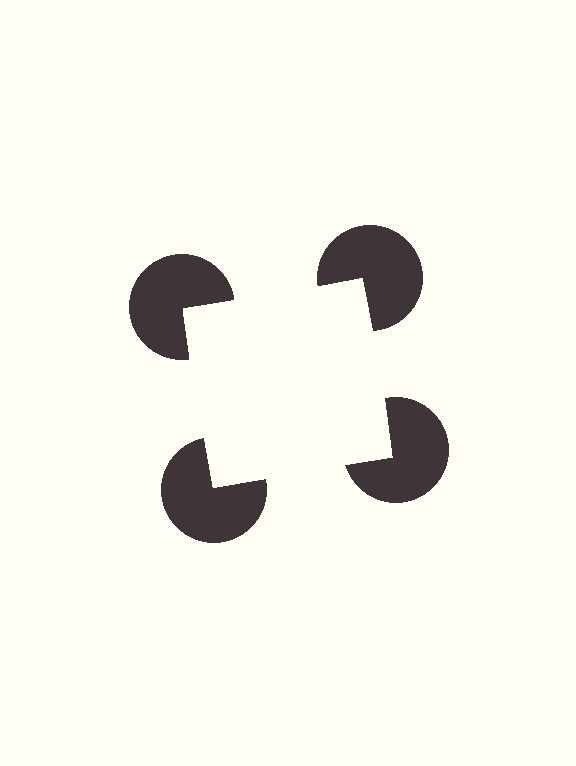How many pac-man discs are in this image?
There are 4 — one at each vertex of the illusory square.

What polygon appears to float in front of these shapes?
An illusory square — its edges are inferred from the aligned wedge cuts in the pac-man discs, not physically drawn.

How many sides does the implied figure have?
4 sides.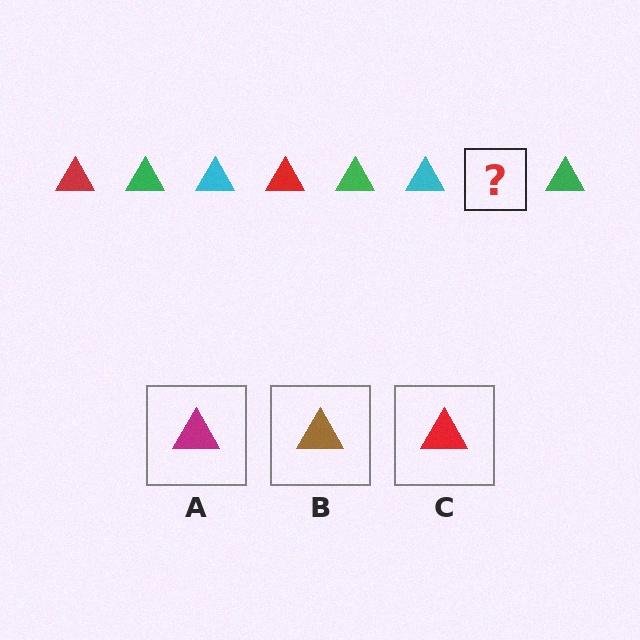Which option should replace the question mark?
Option C.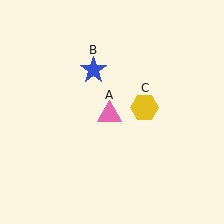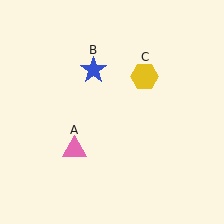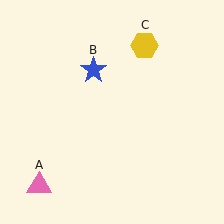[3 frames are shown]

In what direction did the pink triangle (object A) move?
The pink triangle (object A) moved down and to the left.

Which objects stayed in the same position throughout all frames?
Blue star (object B) remained stationary.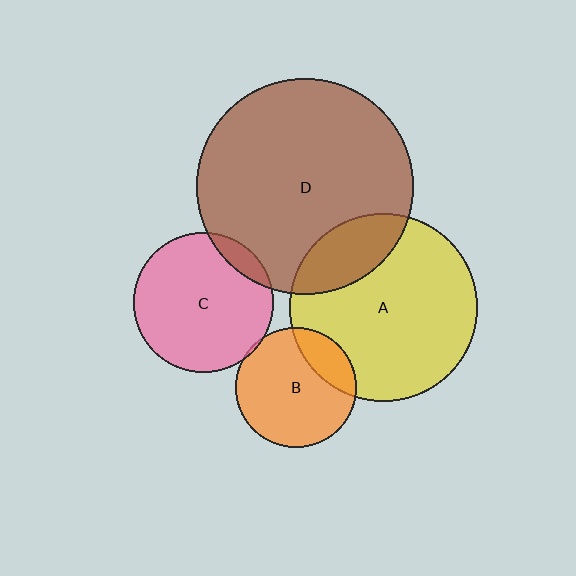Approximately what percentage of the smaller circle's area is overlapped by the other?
Approximately 10%.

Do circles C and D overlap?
Yes.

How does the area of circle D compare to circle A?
Approximately 1.3 times.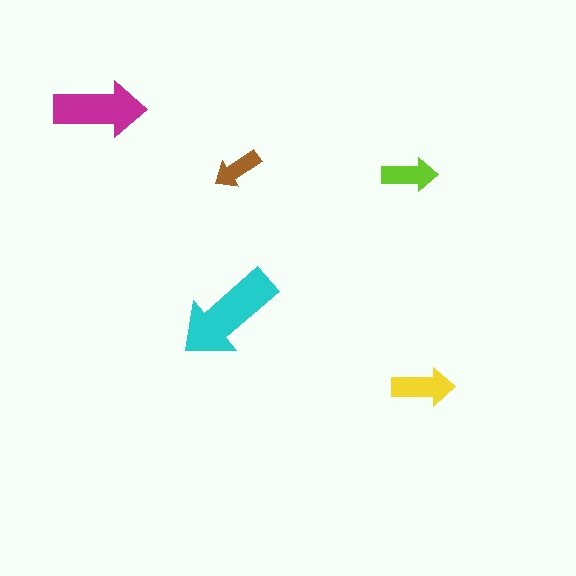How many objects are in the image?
There are 5 objects in the image.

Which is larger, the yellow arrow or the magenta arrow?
The magenta one.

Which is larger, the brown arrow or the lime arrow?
The lime one.